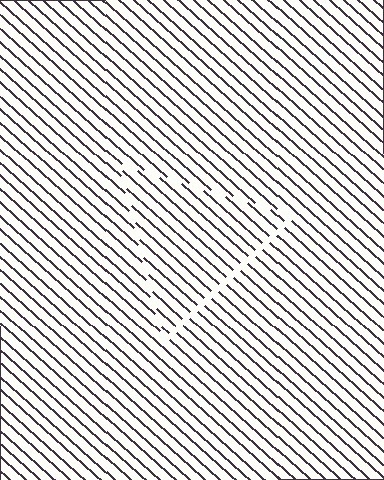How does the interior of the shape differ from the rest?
The interior of the shape contains the same grating, shifted by half a period — the contour is defined by the phase discontinuity where line-ends from the inner and outer gratings abut.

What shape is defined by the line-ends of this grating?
An illusory triangle. The interior of the shape contains the same grating, shifted by half a period — the contour is defined by the phase discontinuity where line-ends from the inner and outer gratings abut.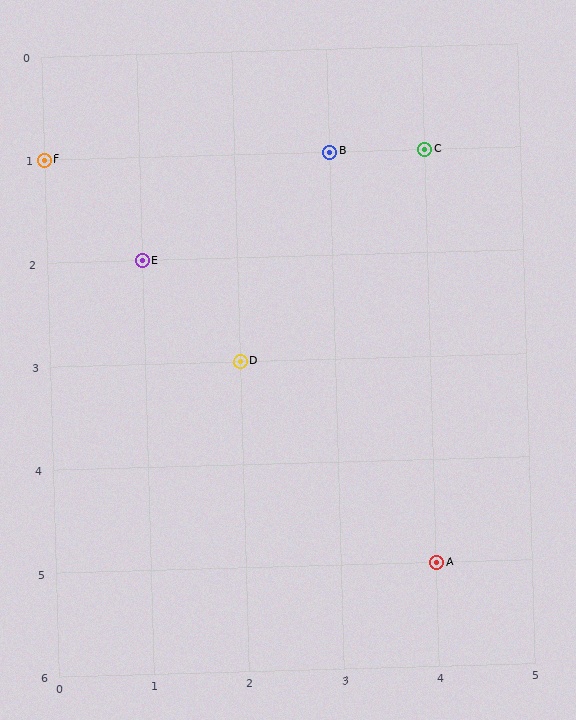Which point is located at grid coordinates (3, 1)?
Point B is at (3, 1).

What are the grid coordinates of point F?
Point F is at grid coordinates (0, 1).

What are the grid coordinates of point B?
Point B is at grid coordinates (3, 1).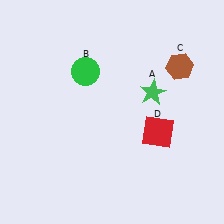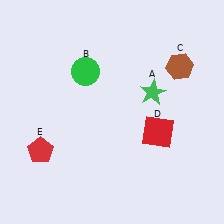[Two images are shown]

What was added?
A red pentagon (E) was added in Image 2.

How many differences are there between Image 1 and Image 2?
There is 1 difference between the two images.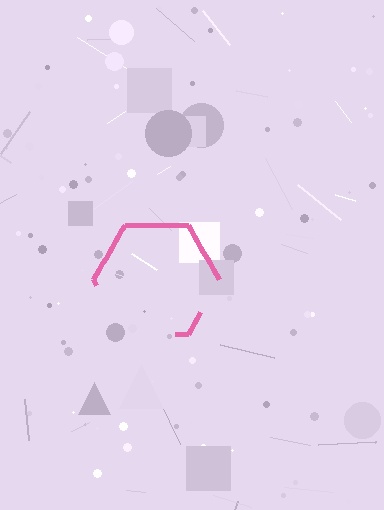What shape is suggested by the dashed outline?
The dashed outline suggests a hexagon.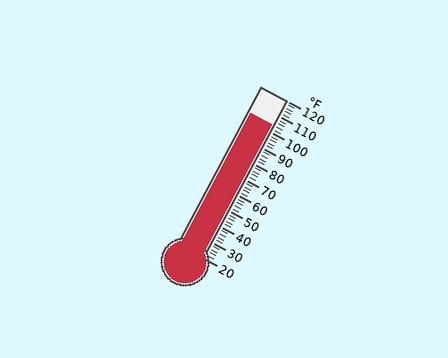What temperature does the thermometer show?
The thermometer shows approximately 104°F.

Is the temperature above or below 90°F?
The temperature is above 90°F.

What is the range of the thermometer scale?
The thermometer scale ranges from 20°F to 120°F.